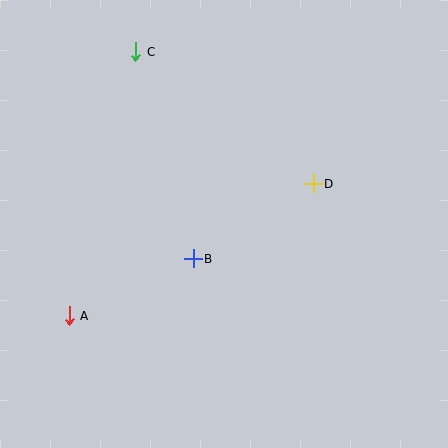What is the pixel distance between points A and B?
The distance between A and B is 136 pixels.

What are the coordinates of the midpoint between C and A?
The midpoint between C and A is at (103, 184).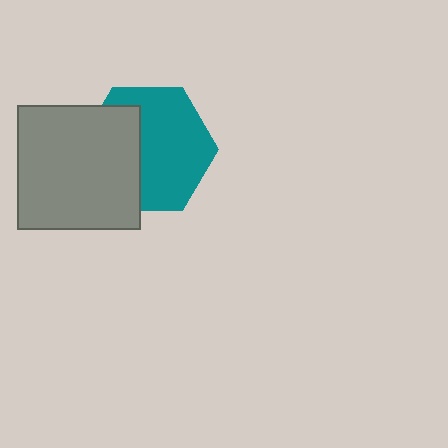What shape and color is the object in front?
The object in front is a gray rectangle.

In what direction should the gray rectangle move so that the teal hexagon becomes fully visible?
The gray rectangle should move left. That is the shortest direction to clear the overlap and leave the teal hexagon fully visible.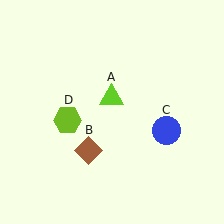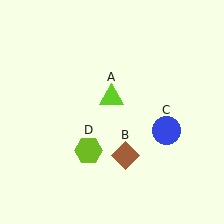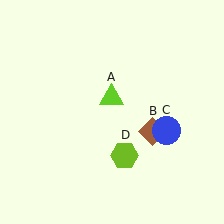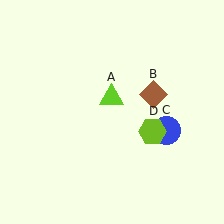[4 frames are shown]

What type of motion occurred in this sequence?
The brown diamond (object B), lime hexagon (object D) rotated counterclockwise around the center of the scene.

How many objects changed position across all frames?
2 objects changed position: brown diamond (object B), lime hexagon (object D).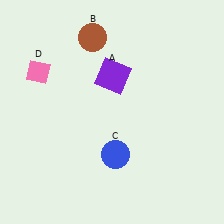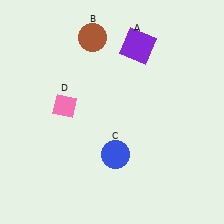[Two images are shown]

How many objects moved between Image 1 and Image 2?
2 objects moved between the two images.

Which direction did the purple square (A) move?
The purple square (A) moved up.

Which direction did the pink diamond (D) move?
The pink diamond (D) moved down.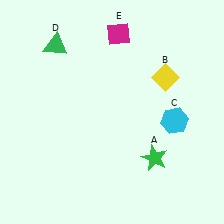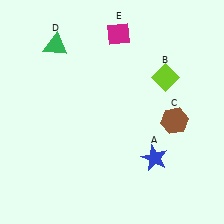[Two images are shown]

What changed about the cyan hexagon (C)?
In Image 1, C is cyan. In Image 2, it changed to brown.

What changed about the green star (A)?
In Image 1, A is green. In Image 2, it changed to blue.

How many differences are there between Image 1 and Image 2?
There are 3 differences between the two images.